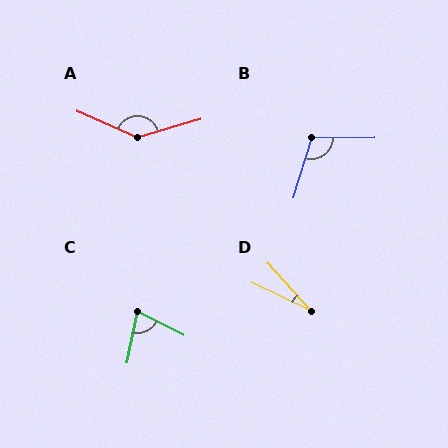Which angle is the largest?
A, at approximately 140 degrees.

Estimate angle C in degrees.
Approximately 75 degrees.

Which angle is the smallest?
D, at approximately 23 degrees.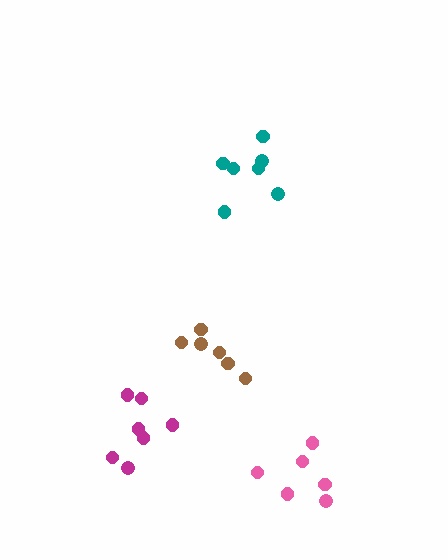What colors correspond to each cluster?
The clusters are colored: pink, brown, teal, magenta.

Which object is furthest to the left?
The magenta cluster is leftmost.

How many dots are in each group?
Group 1: 6 dots, Group 2: 6 dots, Group 3: 7 dots, Group 4: 7 dots (26 total).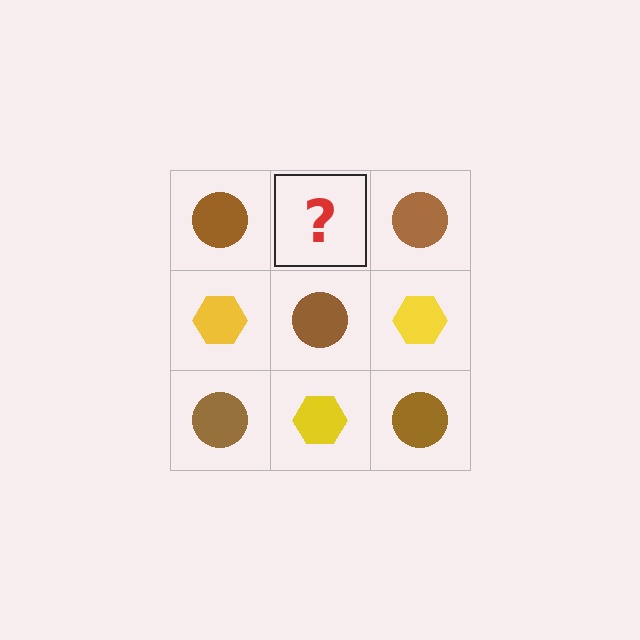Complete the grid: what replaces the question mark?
The question mark should be replaced with a yellow hexagon.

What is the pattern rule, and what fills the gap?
The rule is that it alternates brown circle and yellow hexagon in a checkerboard pattern. The gap should be filled with a yellow hexagon.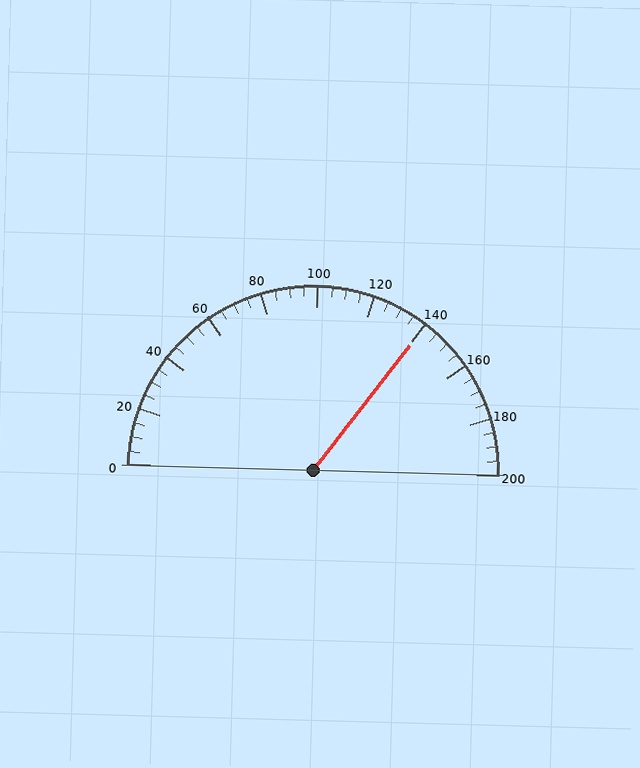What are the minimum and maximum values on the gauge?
The gauge ranges from 0 to 200.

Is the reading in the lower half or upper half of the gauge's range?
The reading is in the upper half of the range (0 to 200).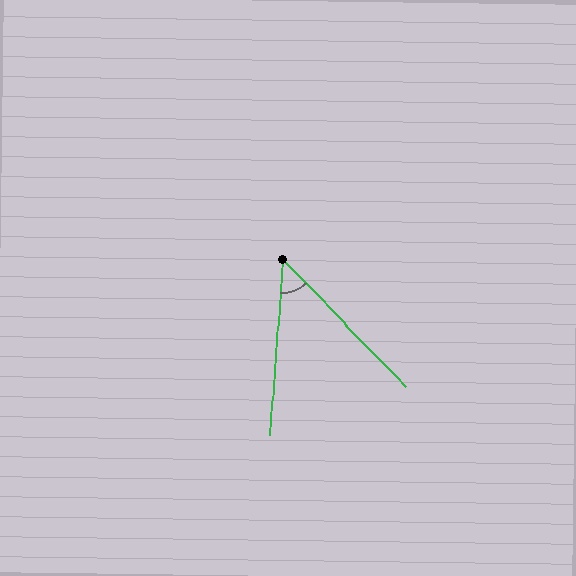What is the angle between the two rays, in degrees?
Approximately 48 degrees.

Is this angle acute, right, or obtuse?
It is acute.